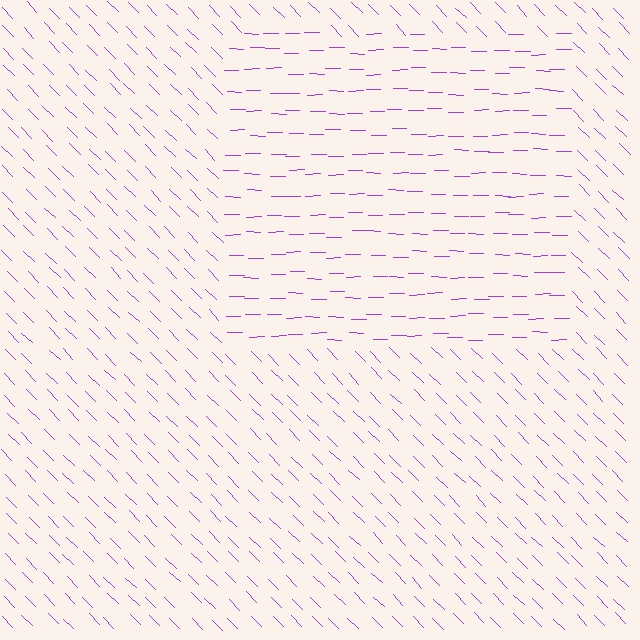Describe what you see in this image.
The image is filled with small purple line segments. A rectangle region in the image has lines oriented differently from the surrounding lines, creating a visible texture boundary.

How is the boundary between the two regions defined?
The boundary is defined purely by a change in line orientation (approximately 45 degrees difference). All lines are the same color and thickness.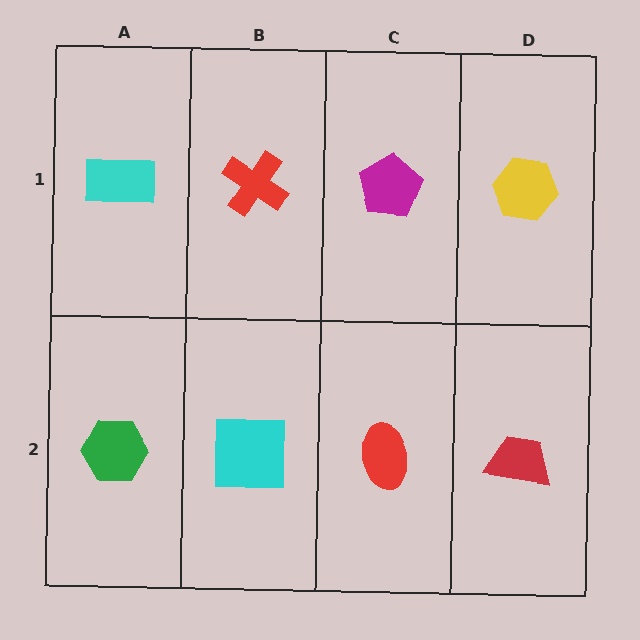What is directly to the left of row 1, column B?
A cyan rectangle.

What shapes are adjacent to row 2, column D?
A yellow hexagon (row 1, column D), a red ellipse (row 2, column C).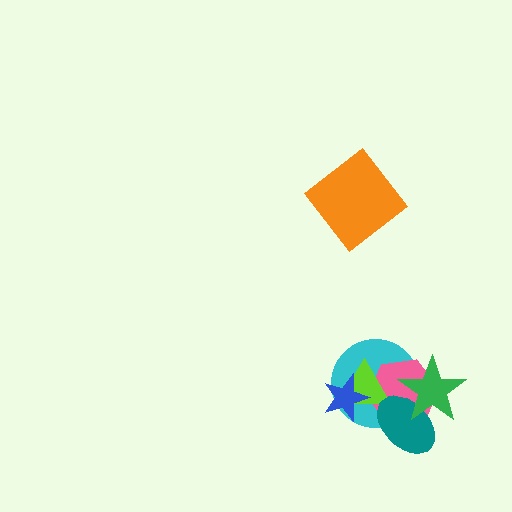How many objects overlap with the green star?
3 objects overlap with the green star.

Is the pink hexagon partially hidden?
Yes, it is partially covered by another shape.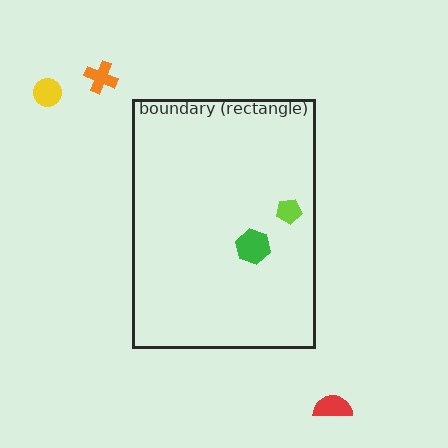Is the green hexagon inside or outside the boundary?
Inside.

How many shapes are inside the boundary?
2 inside, 3 outside.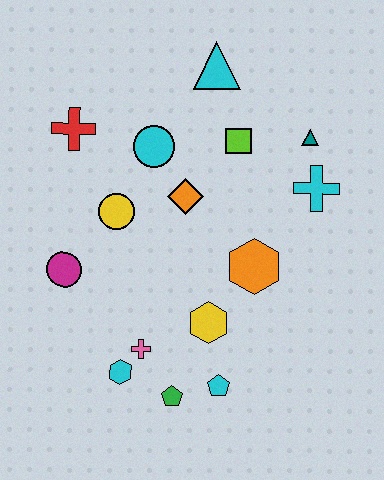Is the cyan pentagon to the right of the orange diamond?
Yes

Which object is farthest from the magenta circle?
The teal triangle is farthest from the magenta circle.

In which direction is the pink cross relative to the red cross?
The pink cross is below the red cross.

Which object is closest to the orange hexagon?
The yellow hexagon is closest to the orange hexagon.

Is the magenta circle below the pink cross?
No